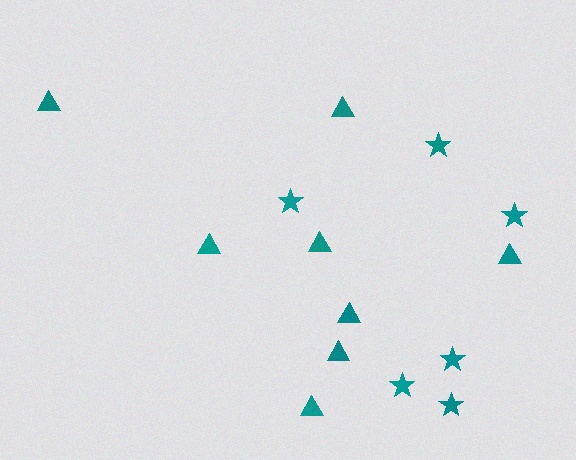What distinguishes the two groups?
There are 2 groups: one group of stars (6) and one group of triangles (8).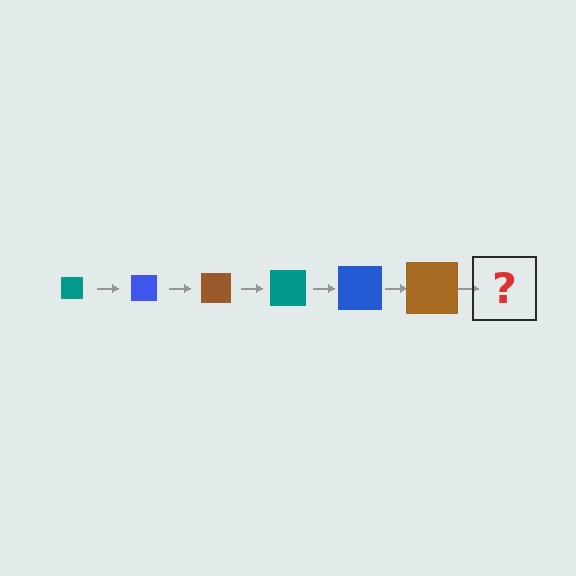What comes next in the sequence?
The next element should be a teal square, larger than the previous one.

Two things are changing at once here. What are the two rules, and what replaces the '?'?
The two rules are that the square grows larger each step and the color cycles through teal, blue, and brown. The '?' should be a teal square, larger than the previous one.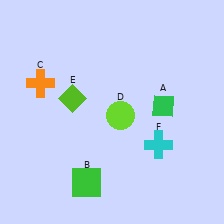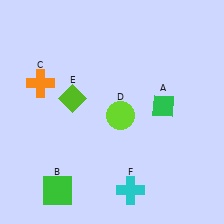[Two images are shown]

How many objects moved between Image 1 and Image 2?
2 objects moved between the two images.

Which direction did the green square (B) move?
The green square (B) moved left.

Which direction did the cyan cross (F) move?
The cyan cross (F) moved down.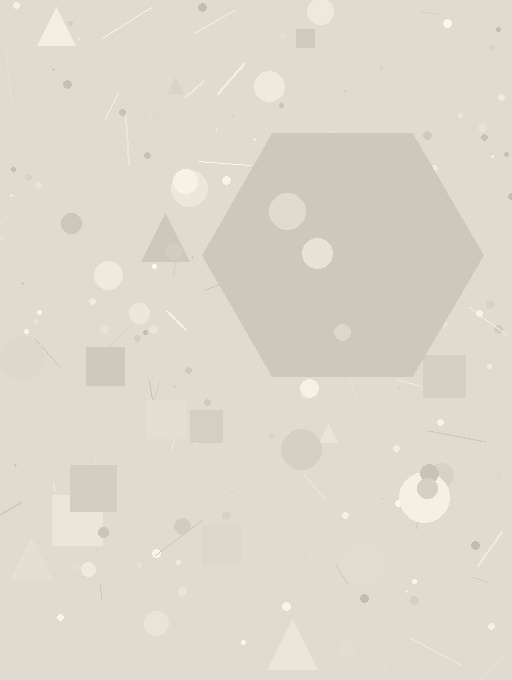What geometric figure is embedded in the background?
A hexagon is embedded in the background.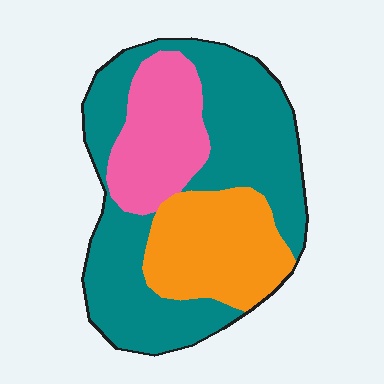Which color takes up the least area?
Pink, at roughly 20%.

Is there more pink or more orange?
Orange.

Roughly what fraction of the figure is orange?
Orange takes up about one quarter (1/4) of the figure.